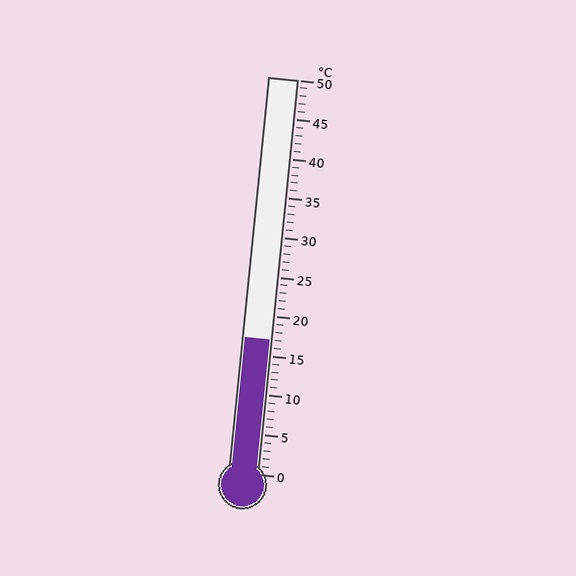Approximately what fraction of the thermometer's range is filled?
The thermometer is filled to approximately 35% of its range.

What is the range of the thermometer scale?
The thermometer scale ranges from 0°C to 50°C.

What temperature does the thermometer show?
The thermometer shows approximately 17°C.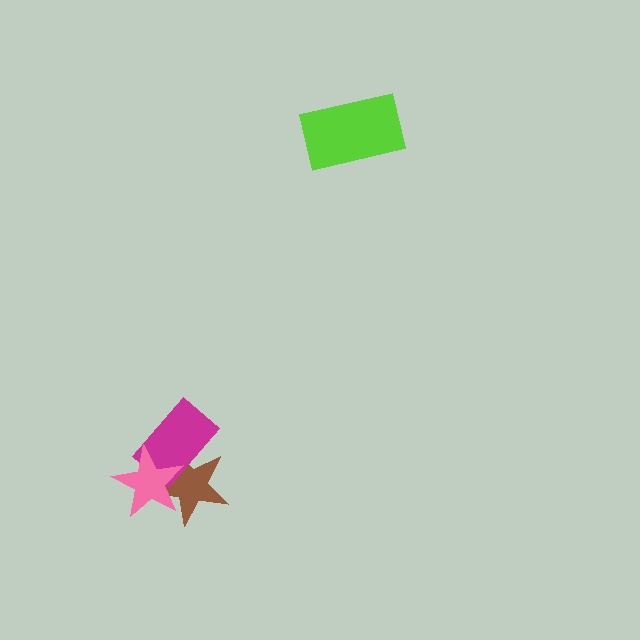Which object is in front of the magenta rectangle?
The pink star is in front of the magenta rectangle.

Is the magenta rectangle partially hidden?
Yes, it is partially covered by another shape.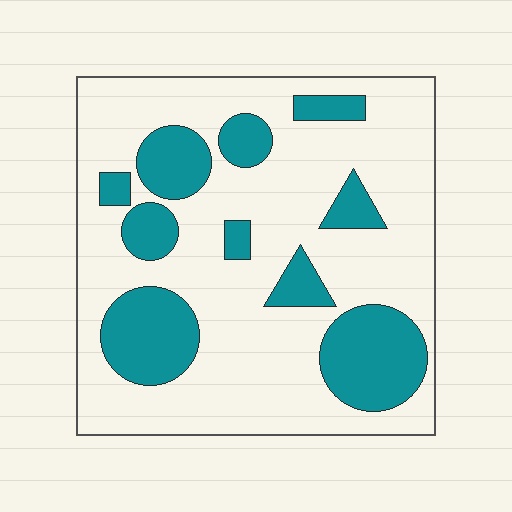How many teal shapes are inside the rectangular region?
10.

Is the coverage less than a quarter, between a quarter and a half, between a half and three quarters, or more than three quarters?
Between a quarter and a half.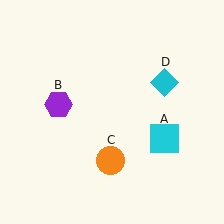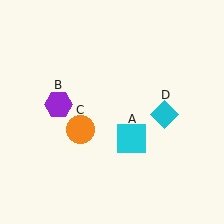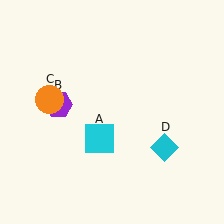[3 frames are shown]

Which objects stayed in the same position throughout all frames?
Purple hexagon (object B) remained stationary.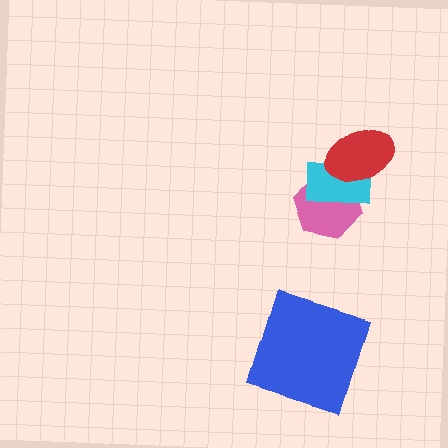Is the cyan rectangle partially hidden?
Yes, it is partially covered by another shape.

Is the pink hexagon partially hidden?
Yes, it is partially covered by another shape.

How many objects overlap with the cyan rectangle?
2 objects overlap with the cyan rectangle.